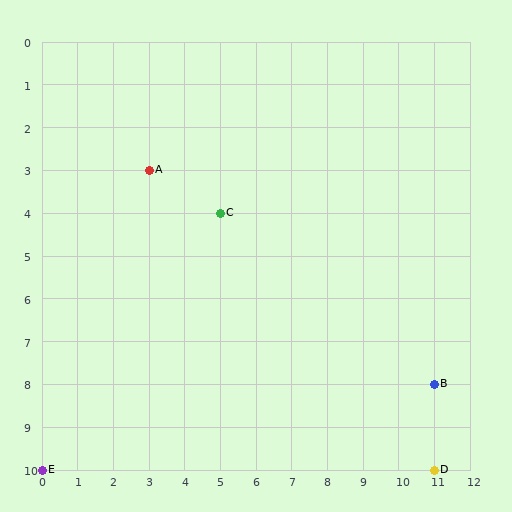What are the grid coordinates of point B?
Point B is at grid coordinates (11, 8).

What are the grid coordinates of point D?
Point D is at grid coordinates (11, 10).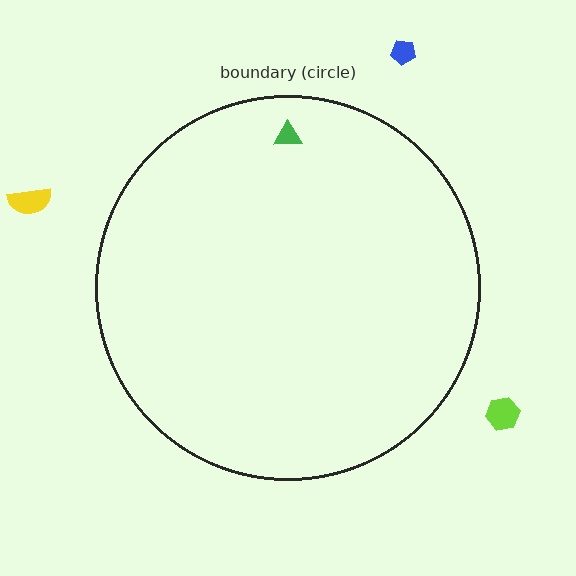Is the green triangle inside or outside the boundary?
Inside.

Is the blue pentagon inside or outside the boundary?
Outside.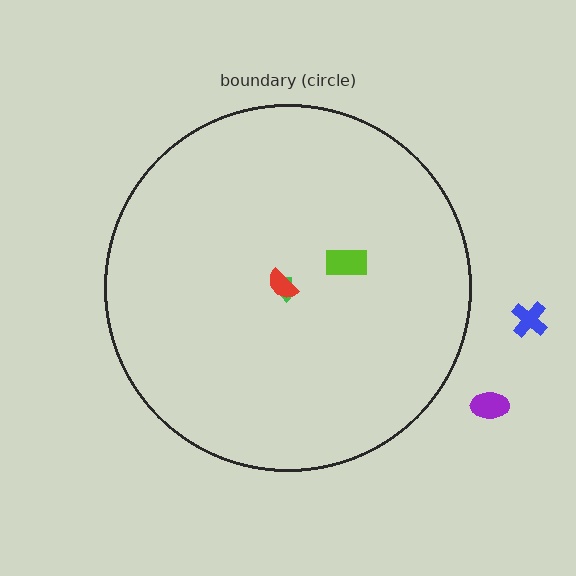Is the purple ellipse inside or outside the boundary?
Outside.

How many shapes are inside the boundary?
3 inside, 2 outside.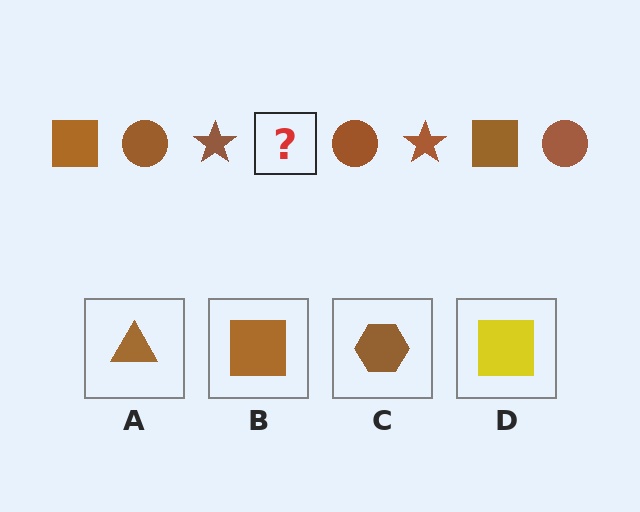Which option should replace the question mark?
Option B.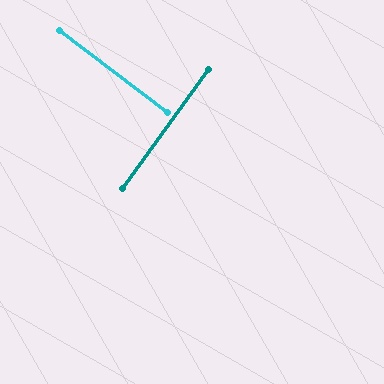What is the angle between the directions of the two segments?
Approximately 89 degrees.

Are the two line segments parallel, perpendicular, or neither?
Perpendicular — they meet at approximately 89°.